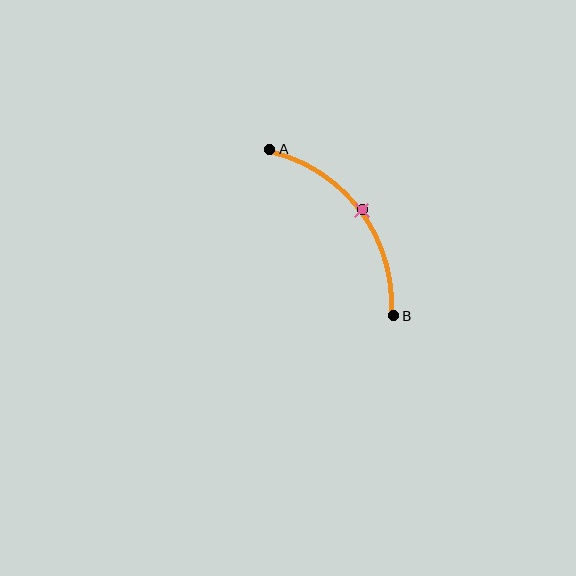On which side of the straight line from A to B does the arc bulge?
The arc bulges above and to the right of the straight line connecting A and B.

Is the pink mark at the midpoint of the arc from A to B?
Yes. The pink mark lies on the arc at equal arc-length from both A and B — it is the arc midpoint.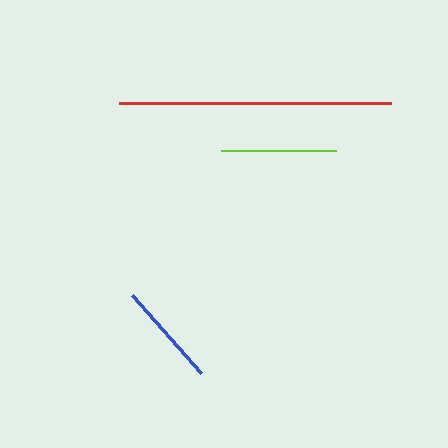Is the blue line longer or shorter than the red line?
The red line is longer than the blue line.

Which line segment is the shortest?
The blue line is the shortest at approximately 104 pixels.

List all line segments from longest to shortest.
From longest to shortest: red, lime, blue.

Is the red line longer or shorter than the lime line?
The red line is longer than the lime line.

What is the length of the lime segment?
The lime segment is approximately 115 pixels long.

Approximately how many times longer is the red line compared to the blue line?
The red line is approximately 2.6 times the length of the blue line.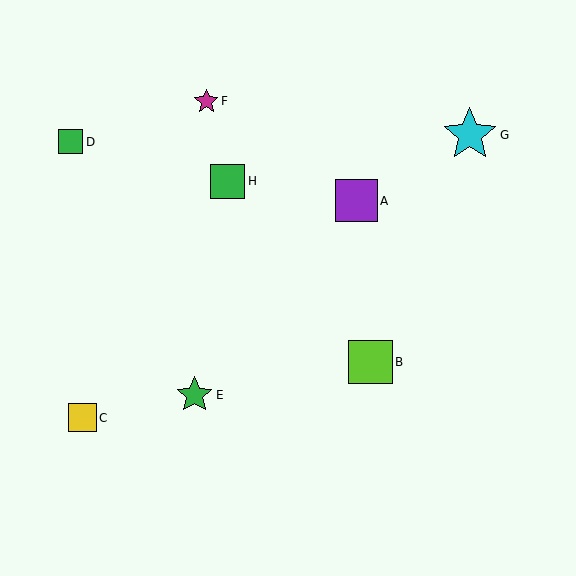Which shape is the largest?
The cyan star (labeled G) is the largest.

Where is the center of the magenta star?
The center of the magenta star is at (206, 101).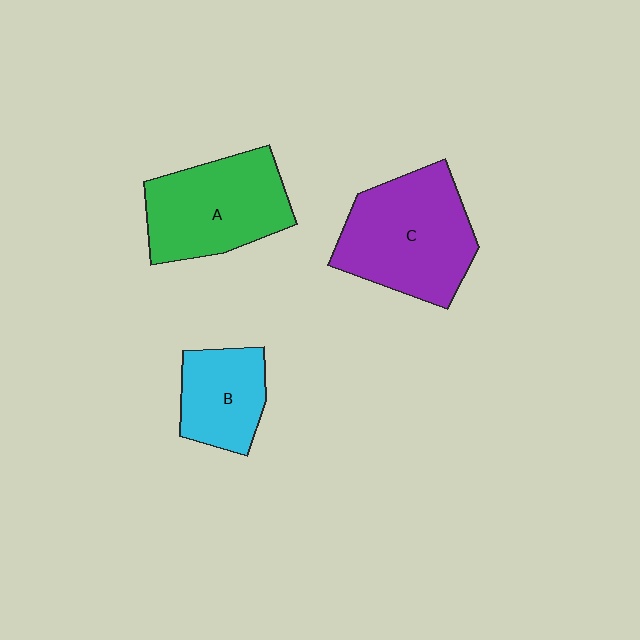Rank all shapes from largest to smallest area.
From largest to smallest: C (purple), A (green), B (cyan).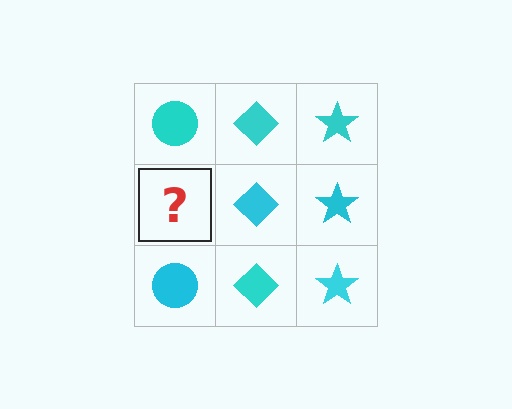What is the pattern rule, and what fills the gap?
The rule is that each column has a consistent shape. The gap should be filled with a cyan circle.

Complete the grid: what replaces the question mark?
The question mark should be replaced with a cyan circle.